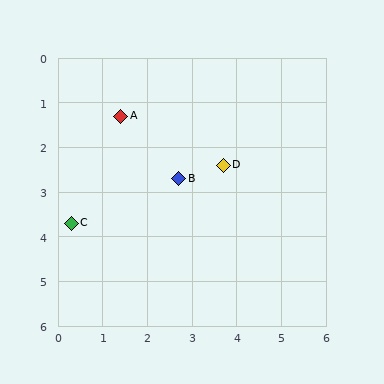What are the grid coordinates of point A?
Point A is at approximately (1.4, 1.3).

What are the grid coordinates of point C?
Point C is at approximately (0.3, 3.7).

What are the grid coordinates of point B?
Point B is at approximately (2.7, 2.7).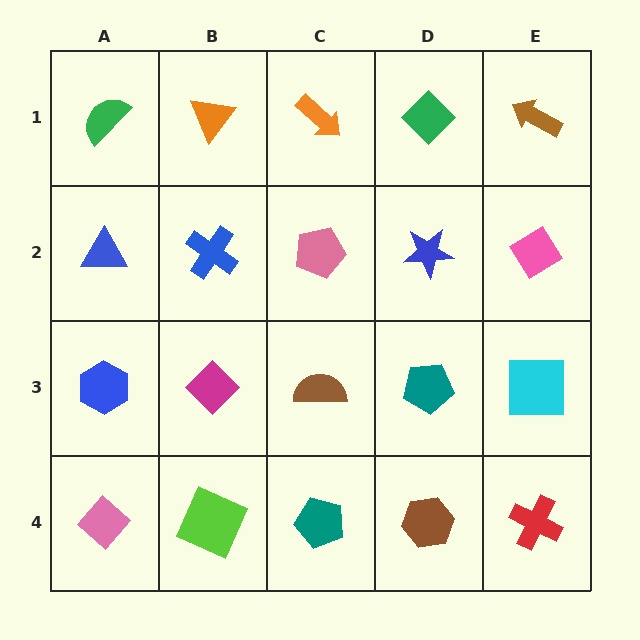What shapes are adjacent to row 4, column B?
A magenta diamond (row 3, column B), a pink diamond (row 4, column A), a teal pentagon (row 4, column C).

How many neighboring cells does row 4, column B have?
3.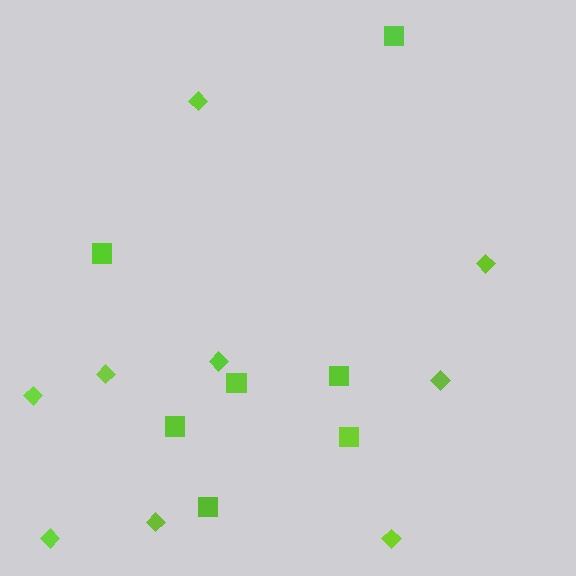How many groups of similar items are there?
There are 2 groups: one group of squares (7) and one group of diamonds (9).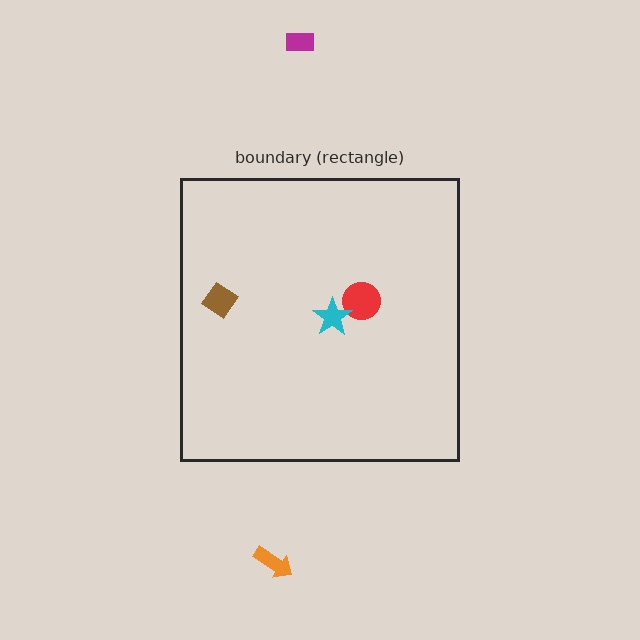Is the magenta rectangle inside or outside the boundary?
Outside.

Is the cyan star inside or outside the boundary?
Inside.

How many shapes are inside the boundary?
3 inside, 2 outside.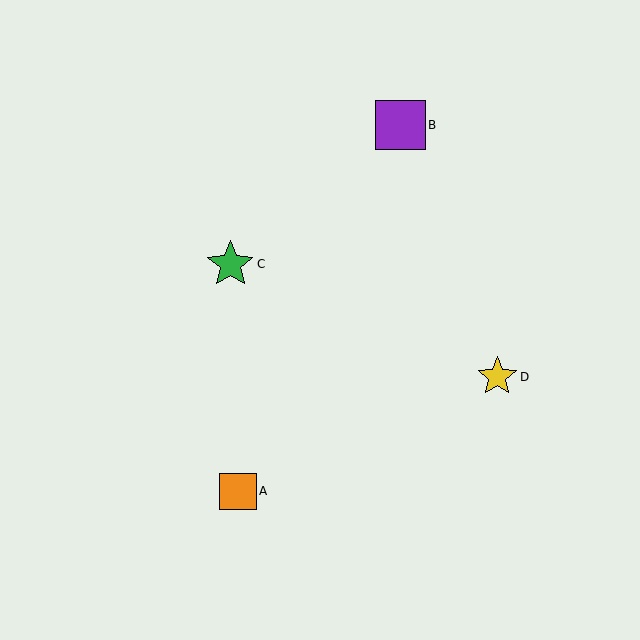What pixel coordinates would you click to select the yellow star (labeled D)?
Click at (497, 377) to select the yellow star D.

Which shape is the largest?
The purple square (labeled B) is the largest.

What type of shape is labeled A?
Shape A is an orange square.